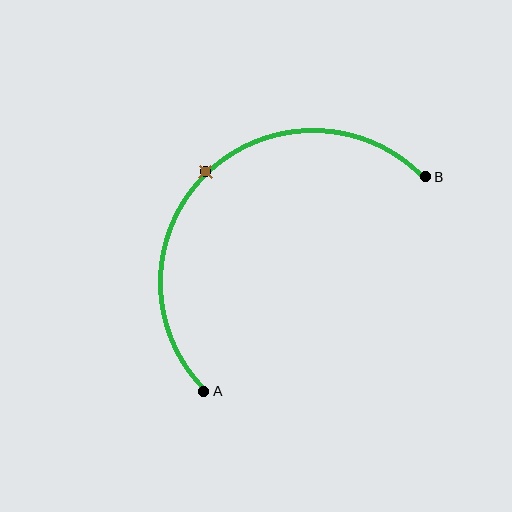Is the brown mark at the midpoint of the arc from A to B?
Yes. The brown mark lies on the arc at equal arc-length from both A and B — it is the arc midpoint.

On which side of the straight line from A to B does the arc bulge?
The arc bulges above and to the left of the straight line connecting A and B.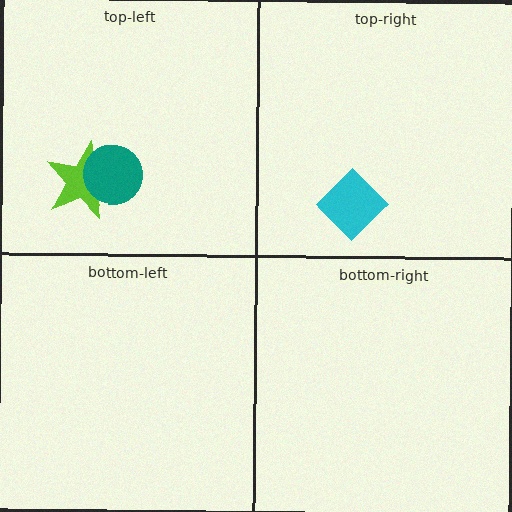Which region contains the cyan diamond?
The top-right region.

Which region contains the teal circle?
The top-left region.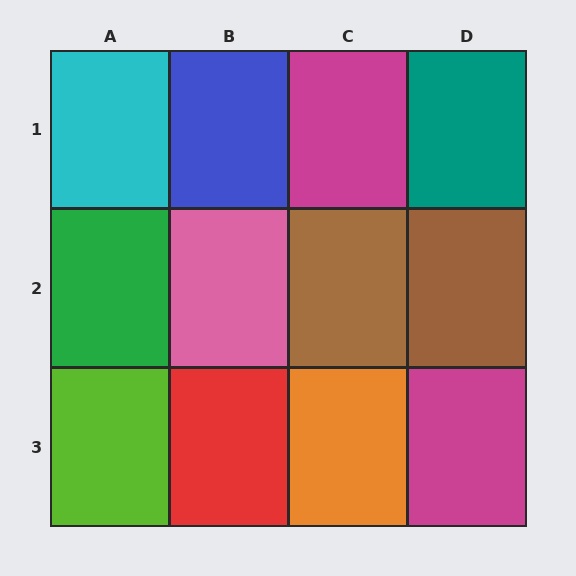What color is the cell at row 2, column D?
Brown.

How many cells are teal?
1 cell is teal.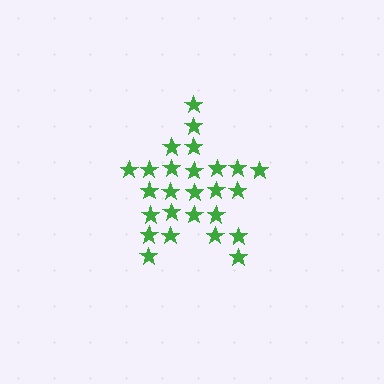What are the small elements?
The small elements are stars.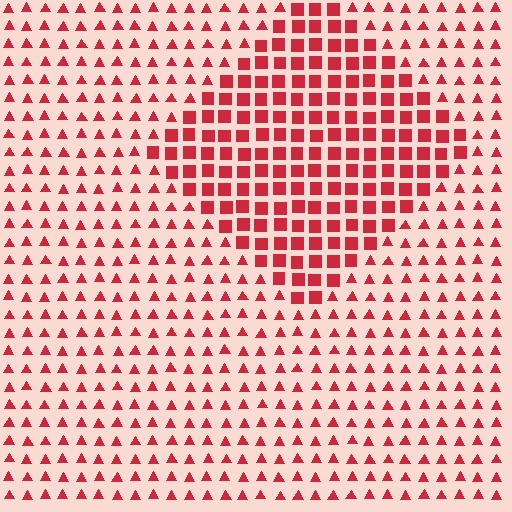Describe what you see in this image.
The image is filled with small red elements arranged in a uniform grid. A diamond-shaped region contains squares, while the surrounding area contains triangles. The boundary is defined purely by the change in element shape.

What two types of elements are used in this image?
The image uses squares inside the diamond region and triangles outside it.